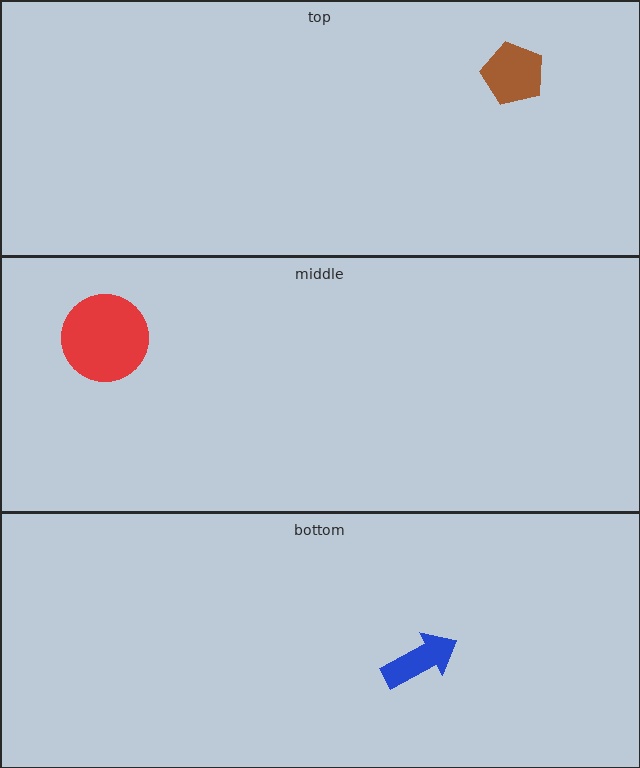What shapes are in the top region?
The brown pentagon.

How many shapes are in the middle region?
1.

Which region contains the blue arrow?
The bottom region.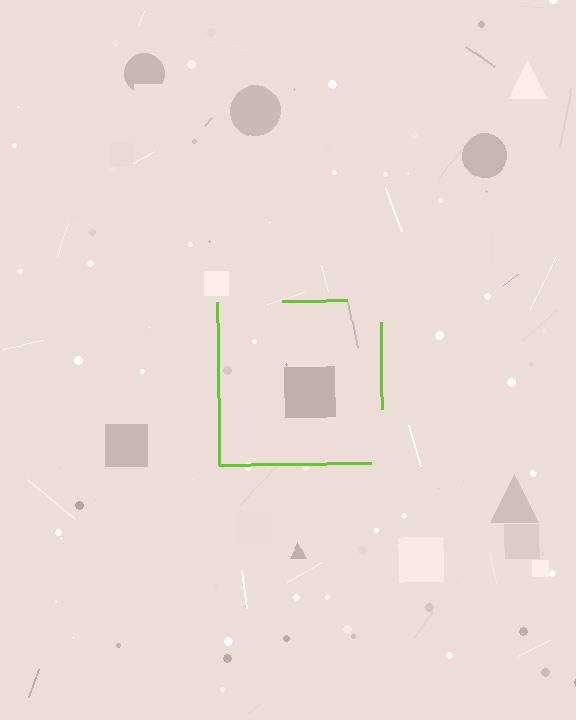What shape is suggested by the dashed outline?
The dashed outline suggests a square.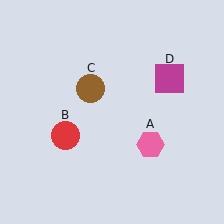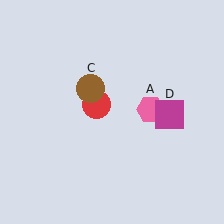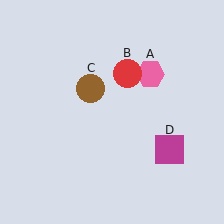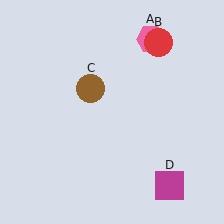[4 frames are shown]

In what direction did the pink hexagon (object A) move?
The pink hexagon (object A) moved up.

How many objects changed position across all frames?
3 objects changed position: pink hexagon (object A), red circle (object B), magenta square (object D).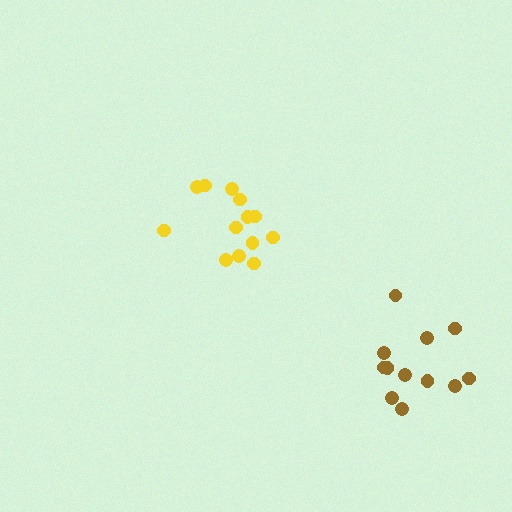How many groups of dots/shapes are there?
There are 2 groups.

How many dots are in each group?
Group 1: 12 dots, Group 2: 13 dots (25 total).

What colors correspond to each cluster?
The clusters are colored: brown, yellow.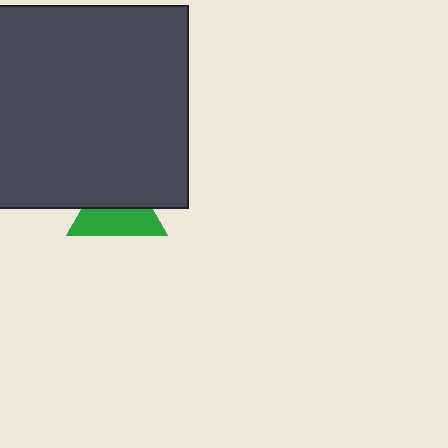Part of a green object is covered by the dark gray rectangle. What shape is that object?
It is a triangle.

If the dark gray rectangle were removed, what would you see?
You would see the complete green triangle.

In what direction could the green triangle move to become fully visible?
The green triangle could move down. That would shift it out from behind the dark gray rectangle entirely.